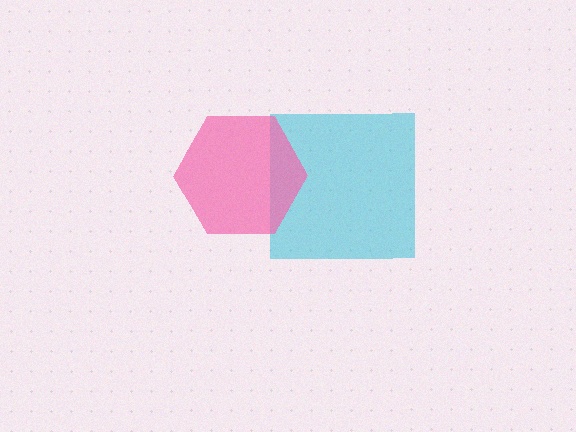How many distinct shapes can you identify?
There are 2 distinct shapes: a cyan square, a pink hexagon.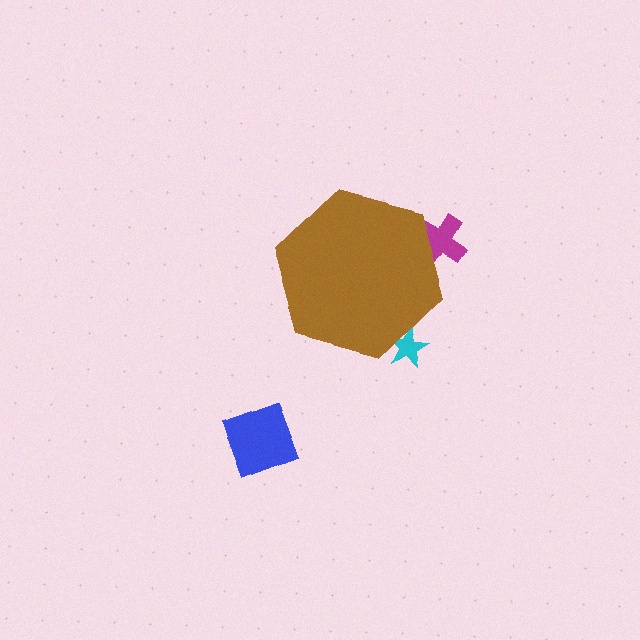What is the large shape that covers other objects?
A brown hexagon.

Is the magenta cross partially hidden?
Yes, the magenta cross is partially hidden behind the brown hexagon.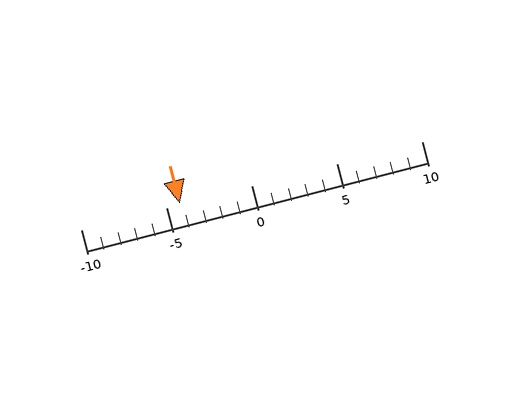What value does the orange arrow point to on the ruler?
The orange arrow points to approximately -4.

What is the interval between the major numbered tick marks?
The major tick marks are spaced 5 units apart.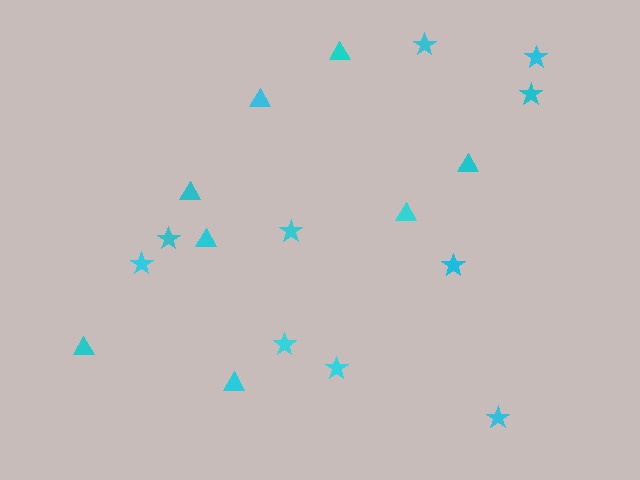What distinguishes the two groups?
There are 2 groups: one group of stars (10) and one group of triangles (8).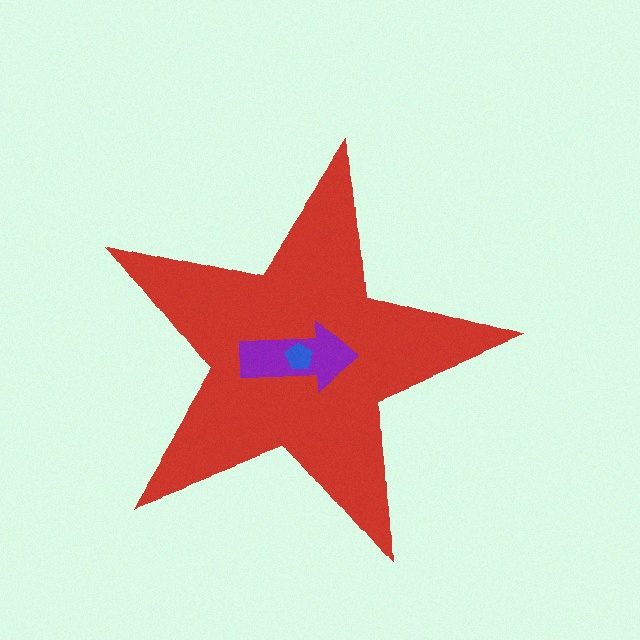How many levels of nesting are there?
3.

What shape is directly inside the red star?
The purple arrow.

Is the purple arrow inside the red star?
Yes.